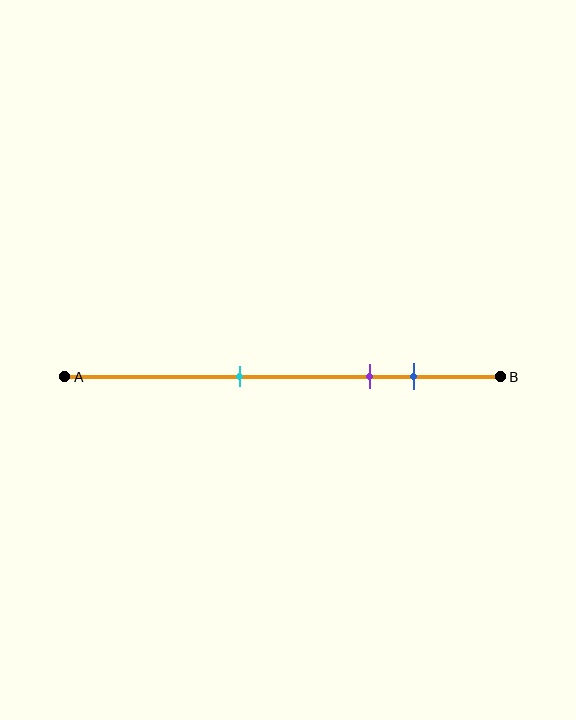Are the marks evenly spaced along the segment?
No, the marks are not evenly spaced.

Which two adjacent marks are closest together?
The purple and blue marks are the closest adjacent pair.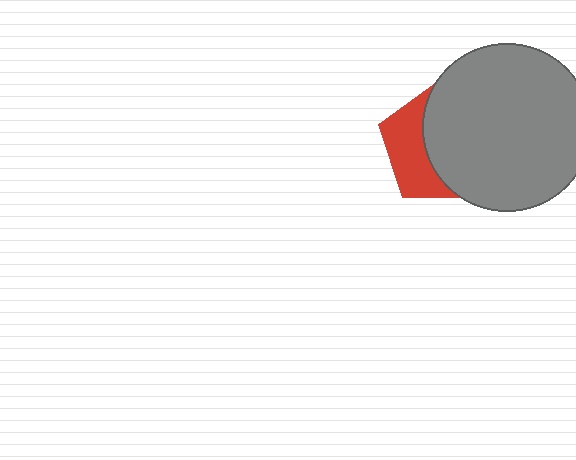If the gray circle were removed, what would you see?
You would see the complete red pentagon.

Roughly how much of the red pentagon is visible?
A small part of it is visible (roughly 39%).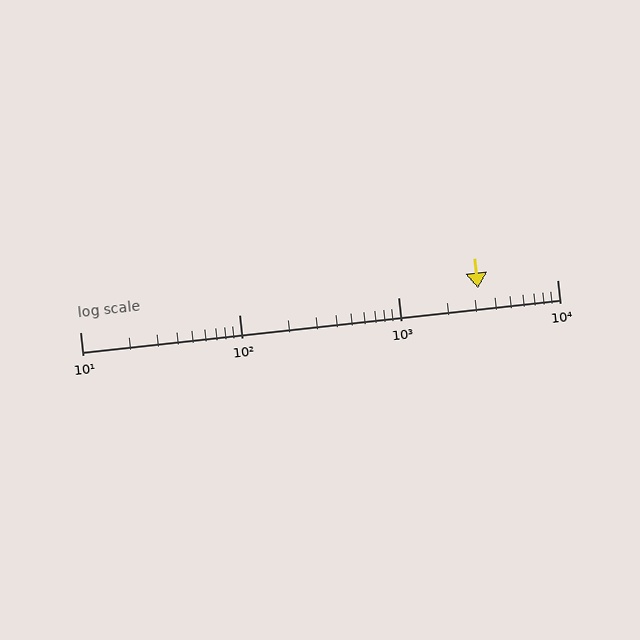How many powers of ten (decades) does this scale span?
The scale spans 3 decades, from 10 to 10000.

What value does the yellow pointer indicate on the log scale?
The pointer indicates approximately 3200.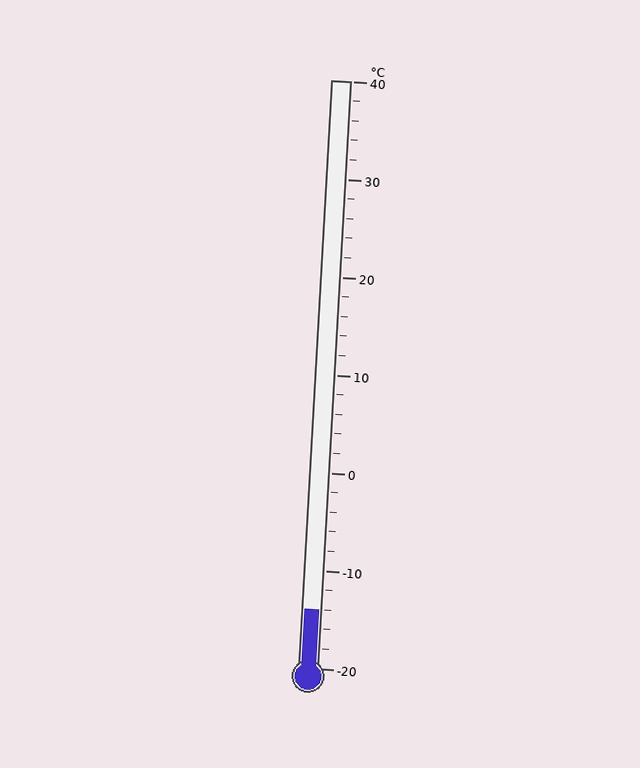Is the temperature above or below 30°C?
The temperature is below 30°C.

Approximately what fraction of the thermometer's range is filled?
The thermometer is filled to approximately 10% of its range.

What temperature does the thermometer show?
The thermometer shows approximately -14°C.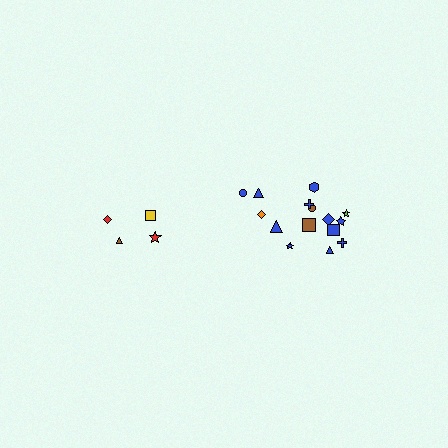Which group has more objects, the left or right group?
The right group.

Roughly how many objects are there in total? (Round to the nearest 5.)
Roughly 20 objects in total.